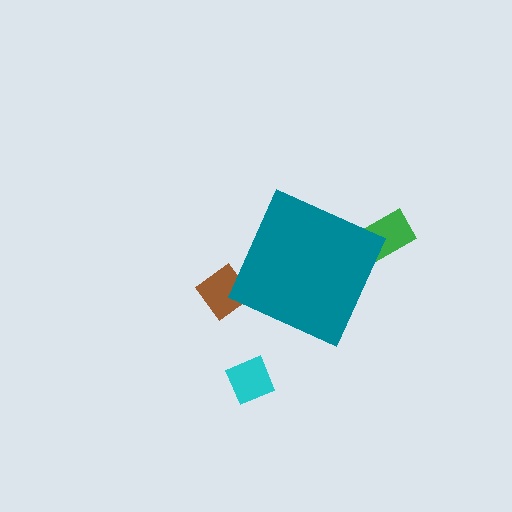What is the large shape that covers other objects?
A teal diamond.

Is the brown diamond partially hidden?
Yes, the brown diamond is partially hidden behind the teal diamond.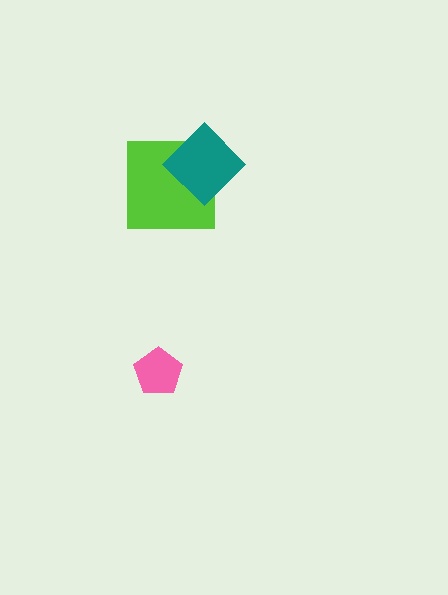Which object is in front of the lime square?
The teal diamond is in front of the lime square.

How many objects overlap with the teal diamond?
1 object overlaps with the teal diamond.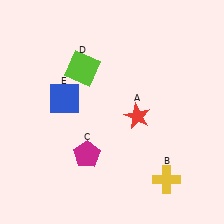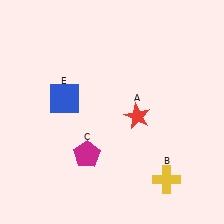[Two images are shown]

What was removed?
The lime square (D) was removed in Image 2.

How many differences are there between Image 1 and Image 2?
There is 1 difference between the two images.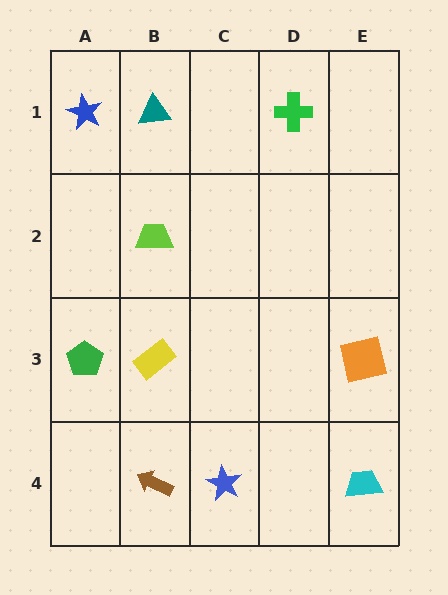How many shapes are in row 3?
3 shapes.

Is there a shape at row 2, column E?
No, that cell is empty.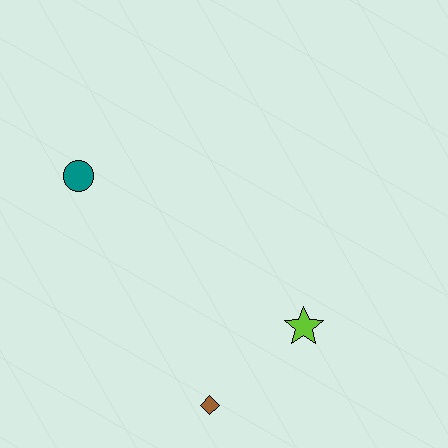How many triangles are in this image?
There are no triangles.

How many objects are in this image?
There are 3 objects.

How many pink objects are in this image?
There are no pink objects.